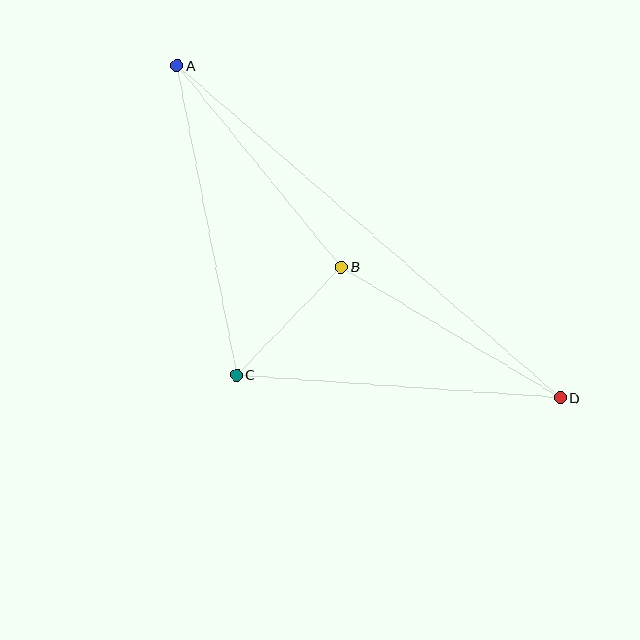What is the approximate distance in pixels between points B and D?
The distance between B and D is approximately 255 pixels.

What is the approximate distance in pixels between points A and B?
The distance between A and B is approximately 260 pixels.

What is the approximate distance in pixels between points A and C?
The distance between A and C is approximately 315 pixels.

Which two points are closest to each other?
Points B and C are closest to each other.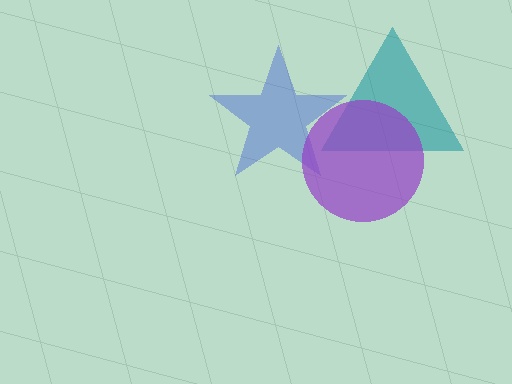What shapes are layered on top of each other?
The layered shapes are: a teal triangle, a blue star, a purple circle.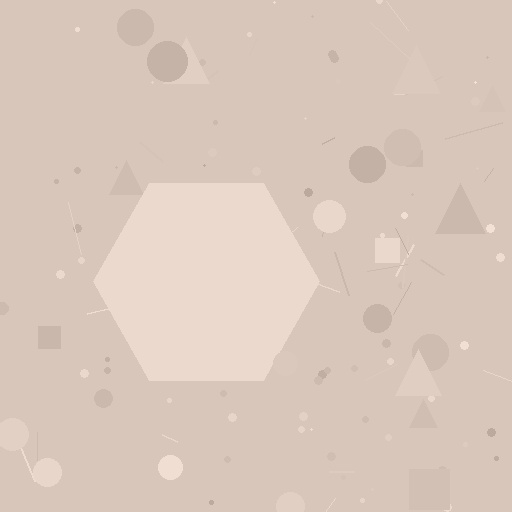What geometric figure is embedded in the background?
A hexagon is embedded in the background.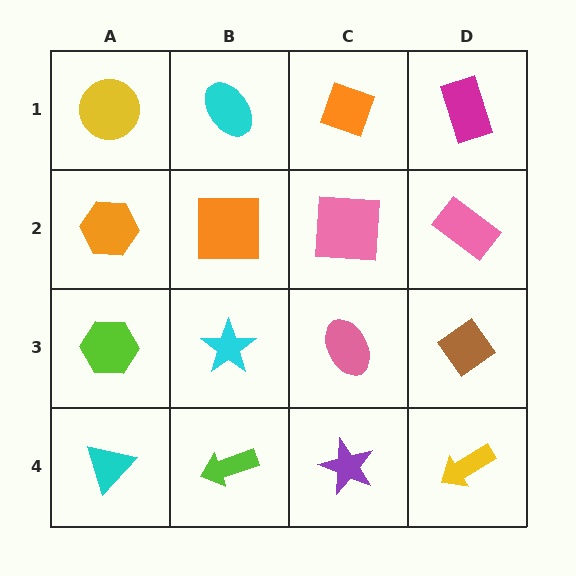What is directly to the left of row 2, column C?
An orange square.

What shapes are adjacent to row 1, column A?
An orange hexagon (row 2, column A), a cyan ellipse (row 1, column B).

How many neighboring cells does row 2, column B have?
4.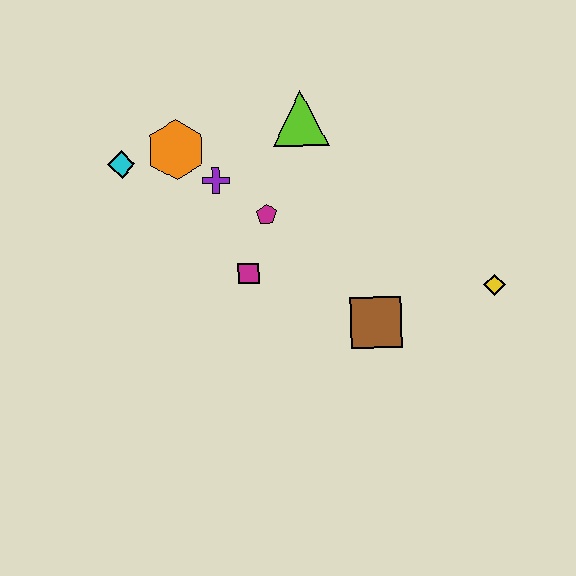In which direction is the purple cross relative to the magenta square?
The purple cross is above the magenta square.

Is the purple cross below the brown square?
No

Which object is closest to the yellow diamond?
The brown square is closest to the yellow diamond.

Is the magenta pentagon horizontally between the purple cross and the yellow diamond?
Yes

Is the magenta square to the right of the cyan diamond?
Yes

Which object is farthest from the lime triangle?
The yellow diamond is farthest from the lime triangle.